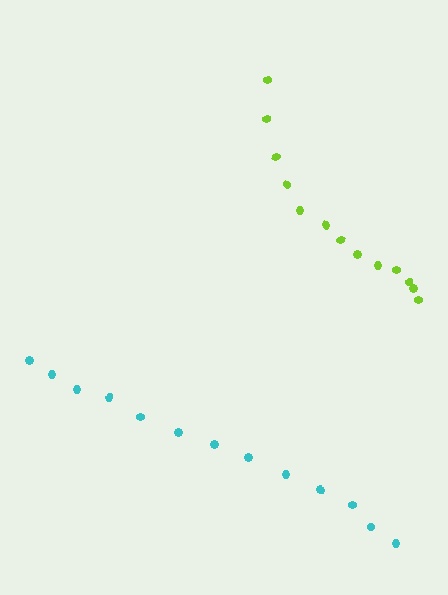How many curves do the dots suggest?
There are 2 distinct paths.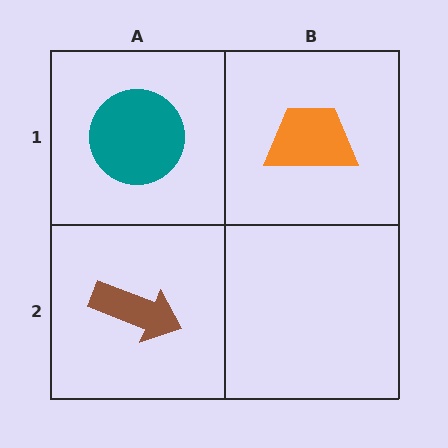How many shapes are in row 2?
1 shape.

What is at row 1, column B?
An orange trapezoid.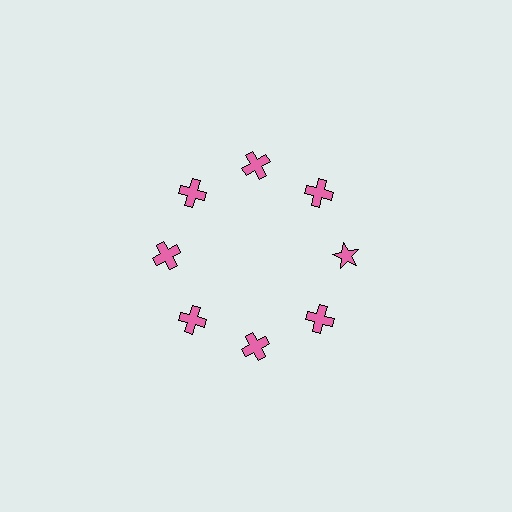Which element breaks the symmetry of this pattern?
The pink star at roughly the 3 o'clock position breaks the symmetry. All other shapes are pink crosses.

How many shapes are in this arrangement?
There are 8 shapes arranged in a ring pattern.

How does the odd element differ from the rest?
It has a different shape: star instead of cross.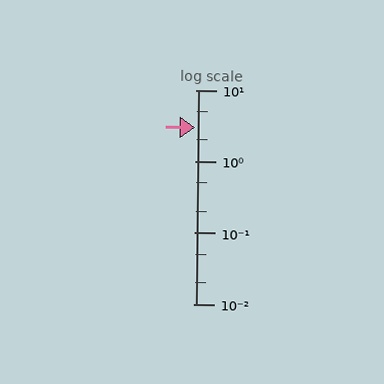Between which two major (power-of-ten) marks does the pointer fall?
The pointer is between 1 and 10.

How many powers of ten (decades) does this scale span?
The scale spans 3 decades, from 0.01 to 10.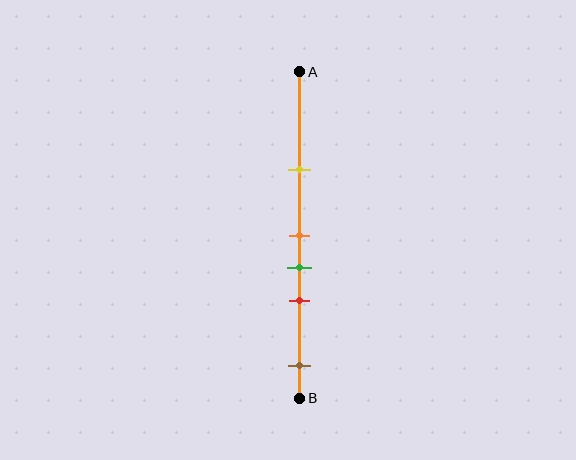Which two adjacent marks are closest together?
The orange and green marks are the closest adjacent pair.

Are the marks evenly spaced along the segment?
No, the marks are not evenly spaced.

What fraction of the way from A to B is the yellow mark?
The yellow mark is approximately 30% (0.3) of the way from A to B.